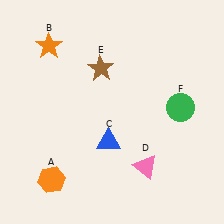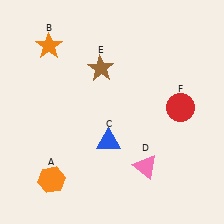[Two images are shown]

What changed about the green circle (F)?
In Image 1, F is green. In Image 2, it changed to red.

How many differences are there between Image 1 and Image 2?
There is 1 difference between the two images.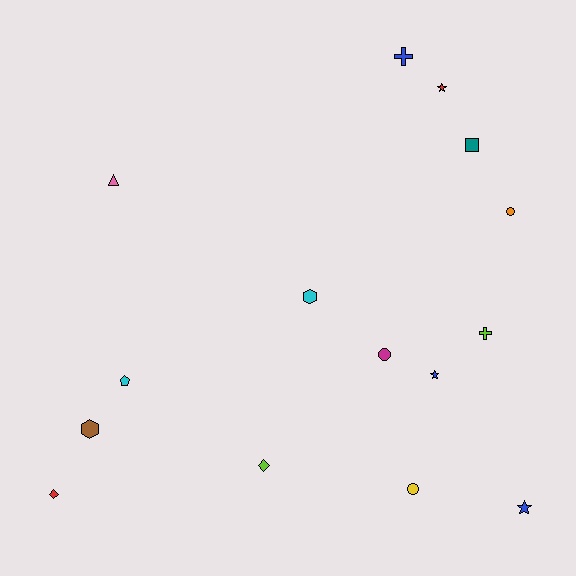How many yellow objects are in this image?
There is 1 yellow object.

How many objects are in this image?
There are 15 objects.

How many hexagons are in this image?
There are 2 hexagons.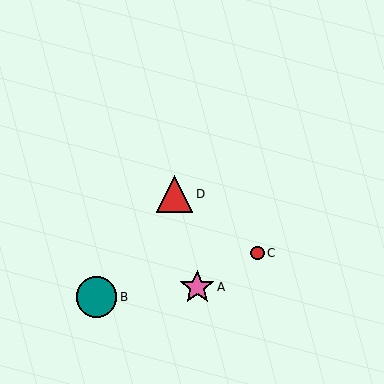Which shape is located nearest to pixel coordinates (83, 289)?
The teal circle (labeled B) at (97, 297) is nearest to that location.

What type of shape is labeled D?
Shape D is a red triangle.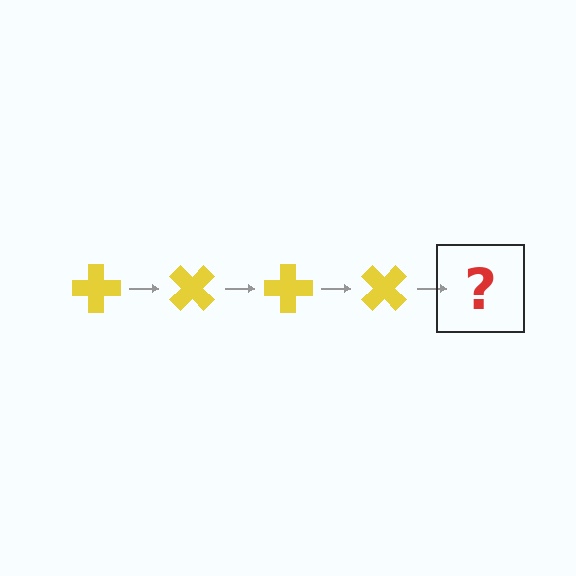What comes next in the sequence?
The next element should be a yellow cross rotated 180 degrees.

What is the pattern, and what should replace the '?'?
The pattern is that the cross rotates 45 degrees each step. The '?' should be a yellow cross rotated 180 degrees.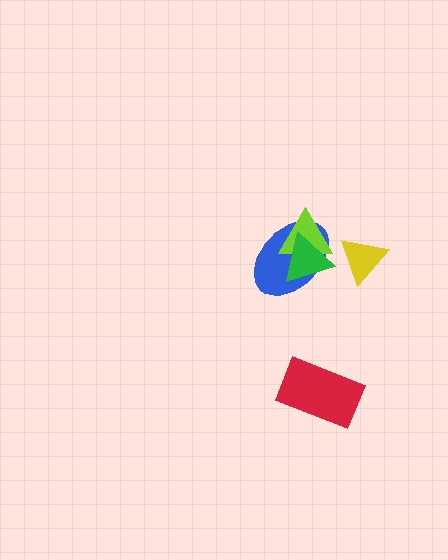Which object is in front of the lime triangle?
The green triangle is in front of the lime triangle.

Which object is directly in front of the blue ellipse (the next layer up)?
The lime triangle is directly in front of the blue ellipse.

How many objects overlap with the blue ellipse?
2 objects overlap with the blue ellipse.